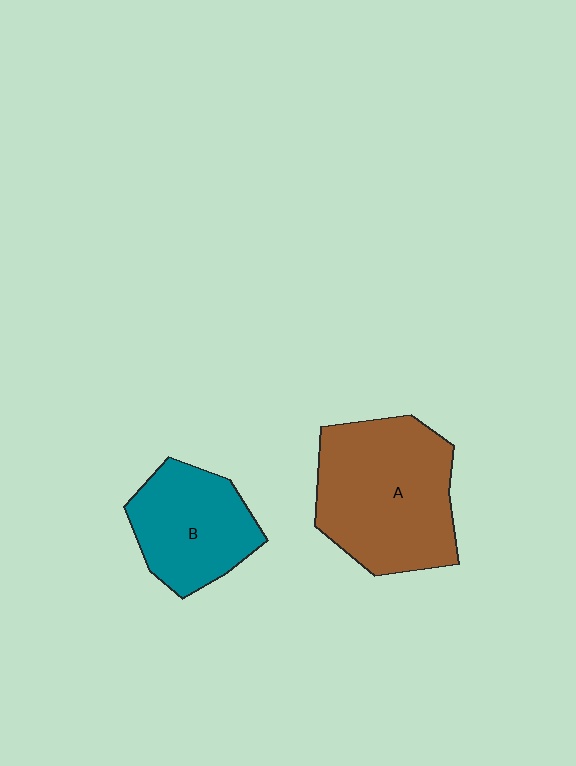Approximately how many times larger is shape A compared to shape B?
Approximately 1.5 times.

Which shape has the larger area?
Shape A (brown).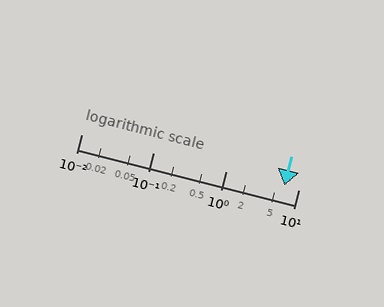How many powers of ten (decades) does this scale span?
The scale spans 3 decades, from 0.01 to 10.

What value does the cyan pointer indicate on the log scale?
The pointer indicates approximately 6.3.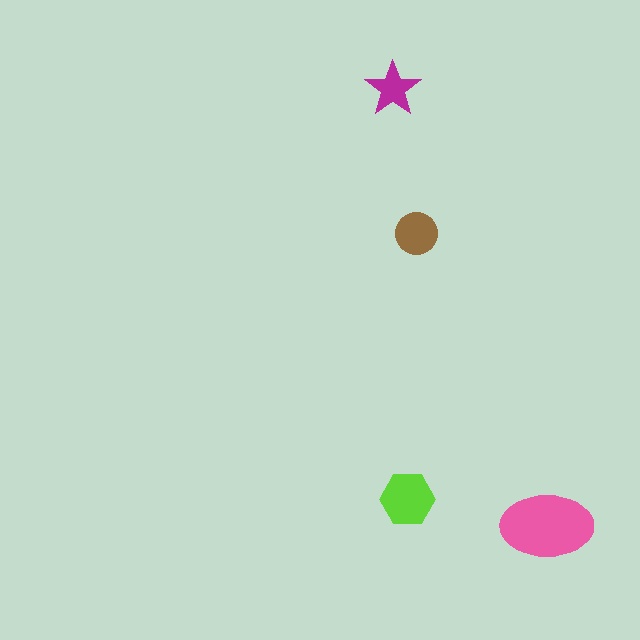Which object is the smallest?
The magenta star.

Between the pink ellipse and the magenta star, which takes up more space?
The pink ellipse.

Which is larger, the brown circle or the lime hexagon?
The lime hexagon.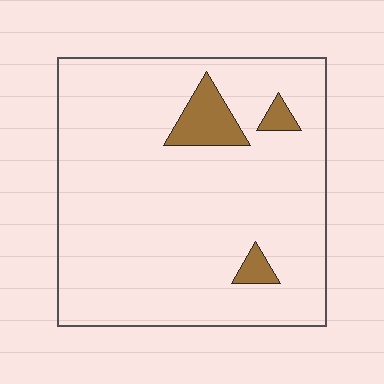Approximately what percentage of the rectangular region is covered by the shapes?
Approximately 5%.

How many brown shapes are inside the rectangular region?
3.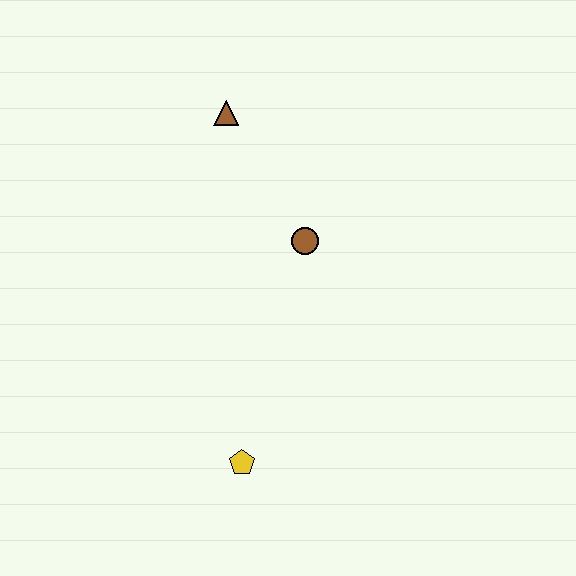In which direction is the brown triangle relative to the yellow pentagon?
The brown triangle is above the yellow pentagon.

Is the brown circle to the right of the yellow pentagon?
Yes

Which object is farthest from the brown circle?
The yellow pentagon is farthest from the brown circle.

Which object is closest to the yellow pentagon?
The brown circle is closest to the yellow pentagon.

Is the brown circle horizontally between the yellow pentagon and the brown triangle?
No